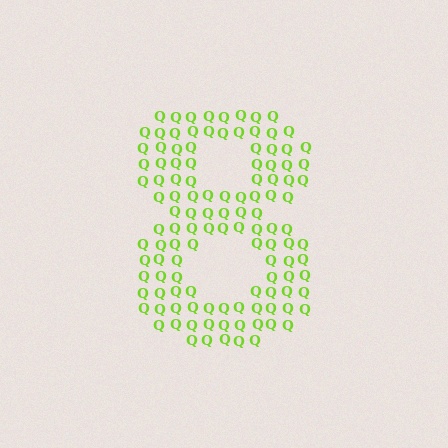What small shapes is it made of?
It is made of small letter Q's.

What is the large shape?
The large shape is the digit 8.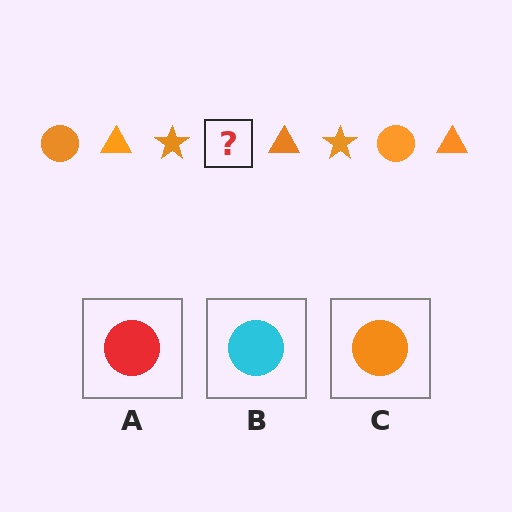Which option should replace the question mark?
Option C.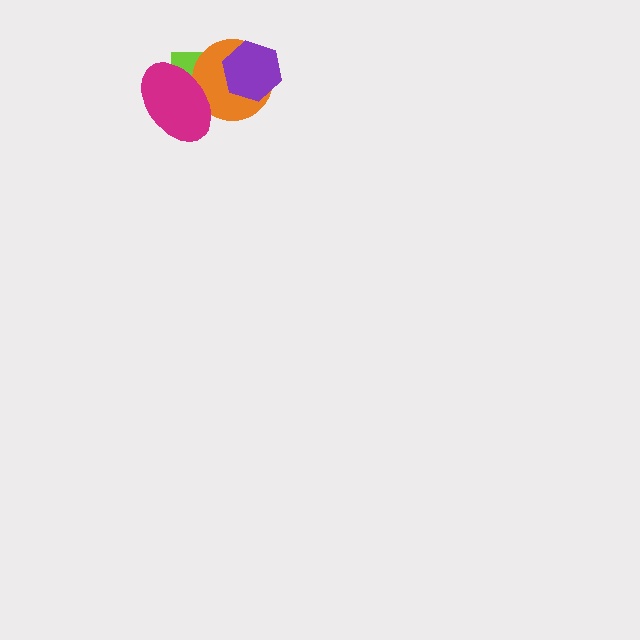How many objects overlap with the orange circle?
3 objects overlap with the orange circle.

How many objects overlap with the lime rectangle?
3 objects overlap with the lime rectangle.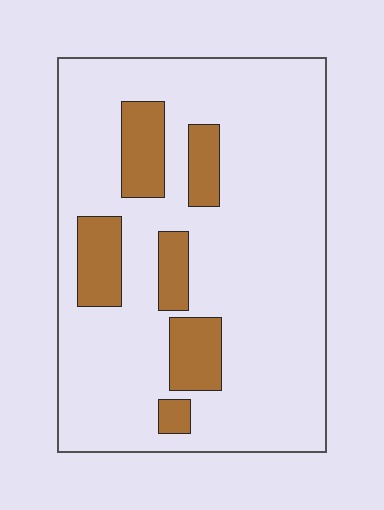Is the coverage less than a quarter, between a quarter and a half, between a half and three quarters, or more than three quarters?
Less than a quarter.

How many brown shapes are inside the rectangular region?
6.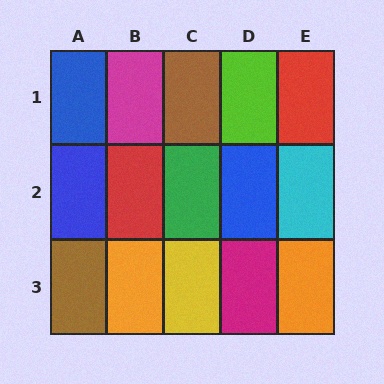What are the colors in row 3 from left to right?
Brown, orange, yellow, magenta, orange.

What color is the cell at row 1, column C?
Brown.